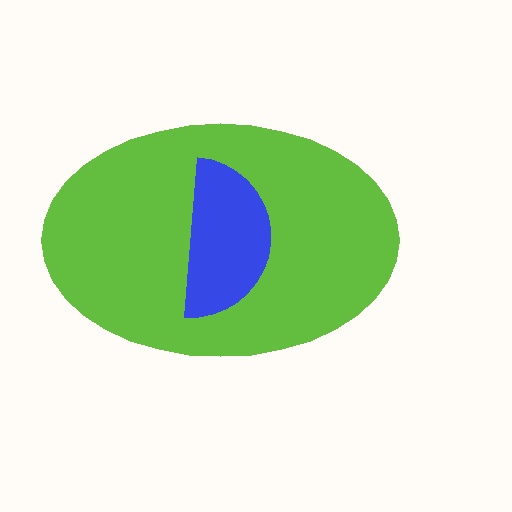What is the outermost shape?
The lime ellipse.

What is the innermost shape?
The blue semicircle.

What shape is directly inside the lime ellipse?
The blue semicircle.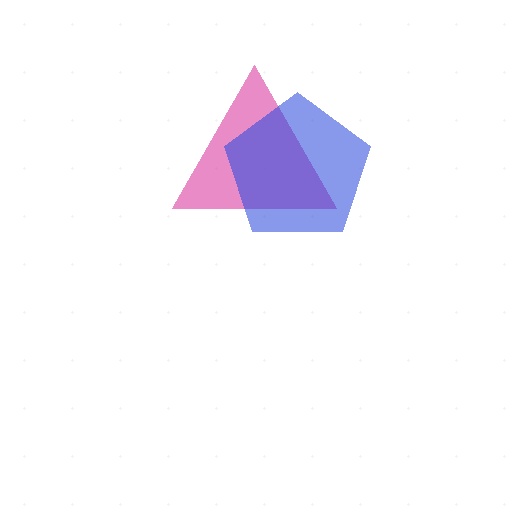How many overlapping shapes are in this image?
There are 2 overlapping shapes in the image.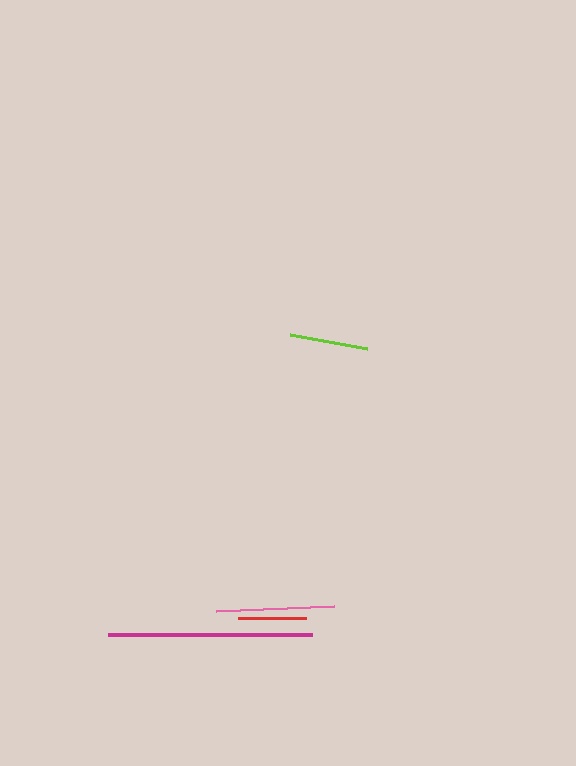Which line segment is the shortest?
The red line is the shortest at approximately 68 pixels.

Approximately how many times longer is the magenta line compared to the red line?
The magenta line is approximately 3.0 times the length of the red line.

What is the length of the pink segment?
The pink segment is approximately 118 pixels long.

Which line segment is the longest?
The magenta line is the longest at approximately 203 pixels.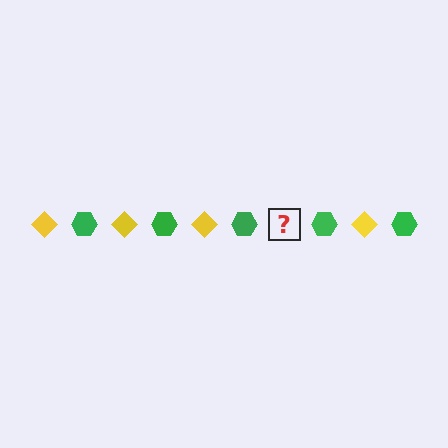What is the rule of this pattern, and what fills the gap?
The rule is that the pattern alternates between yellow diamond and green hexagon. The gap should be filled with a yellow diamond.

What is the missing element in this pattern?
The missing element is a yellow diamond.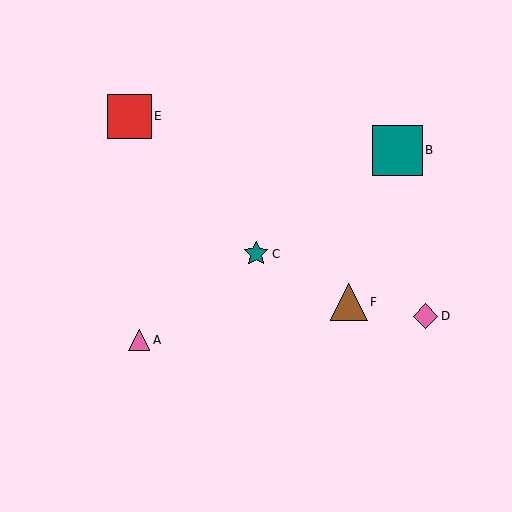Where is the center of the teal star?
The center of the teal star is at (256, 254).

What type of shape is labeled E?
Shape E is a red square.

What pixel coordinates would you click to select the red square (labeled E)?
Click at (129, 116) to select the red square E.